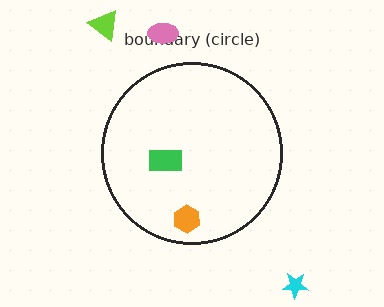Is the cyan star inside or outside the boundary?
Outside.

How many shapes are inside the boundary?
2 inside, 3 outside.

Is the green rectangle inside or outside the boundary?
Inside.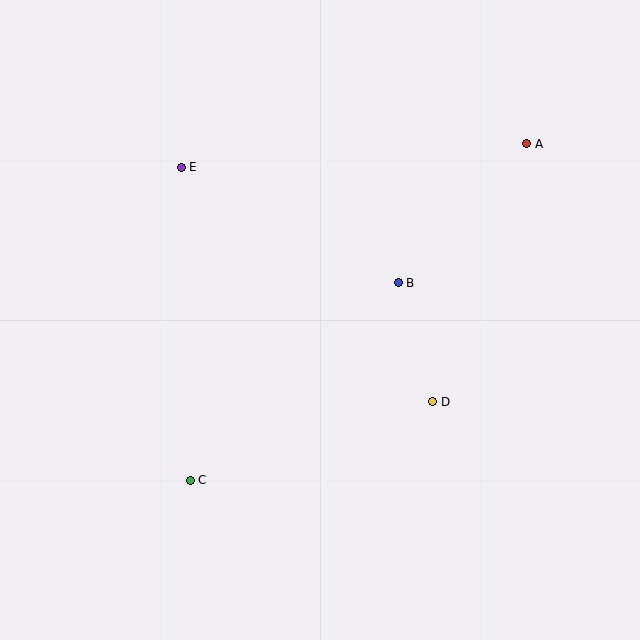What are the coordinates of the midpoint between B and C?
The midpoint between B and C is at (294, 381).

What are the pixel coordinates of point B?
Point B is at (398, 283).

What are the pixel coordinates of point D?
Point D is at (433, 402).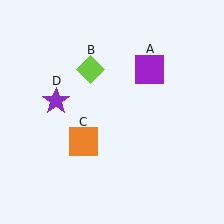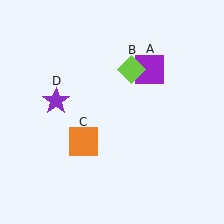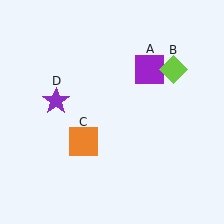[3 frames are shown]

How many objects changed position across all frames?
1 object changed position: lime diamond (object B).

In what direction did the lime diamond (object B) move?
The lime diamond (object B) moved right.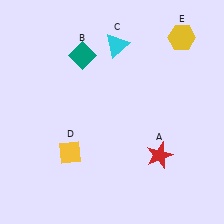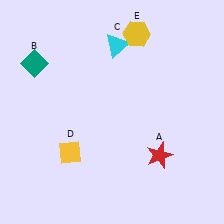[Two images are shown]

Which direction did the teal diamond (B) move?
The teal diamond (B) moved left.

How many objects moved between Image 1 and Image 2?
2 objects moved between the two images.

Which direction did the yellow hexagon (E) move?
The yellow hexagon (E) moved left.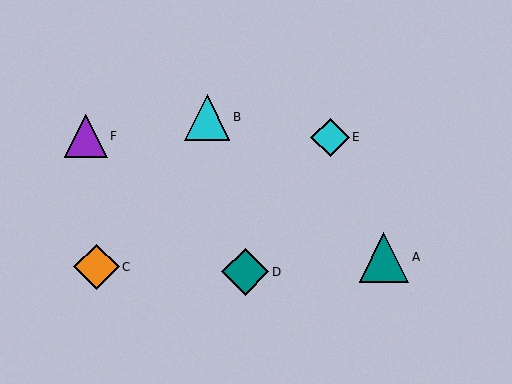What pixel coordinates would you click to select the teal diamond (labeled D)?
Click at (245, 272) to select the teal diamond D.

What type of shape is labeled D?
Shape D is a teal diamond.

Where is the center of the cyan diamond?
The center of the cyan diamond is at (330, 137).